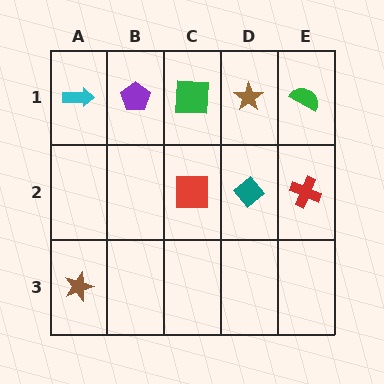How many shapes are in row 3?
1 shape.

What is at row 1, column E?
A green semicircle.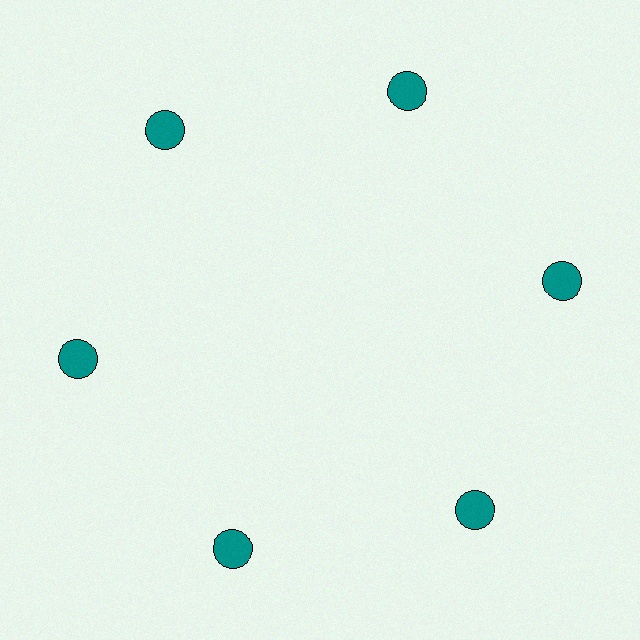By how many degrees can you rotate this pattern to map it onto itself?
The pattern maps onto itself every 60 degrees of rotation.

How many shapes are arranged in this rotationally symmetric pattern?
There are 6 shapes, arranged in 6 groups of 1.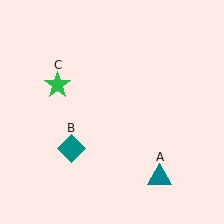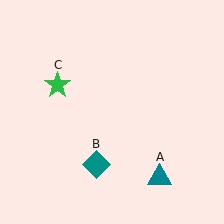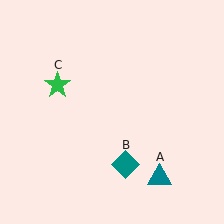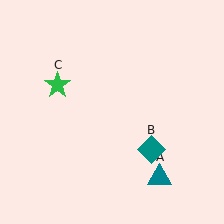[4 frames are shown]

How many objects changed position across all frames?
1 object changed position: teal diamond (object B).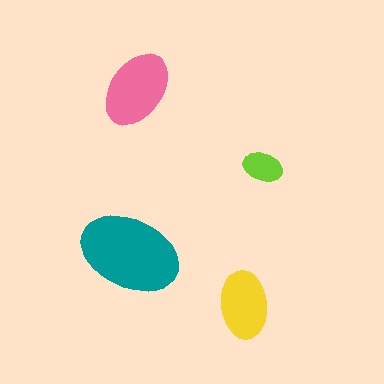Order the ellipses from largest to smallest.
the teal one, the pink one, the yellow one, the lime one.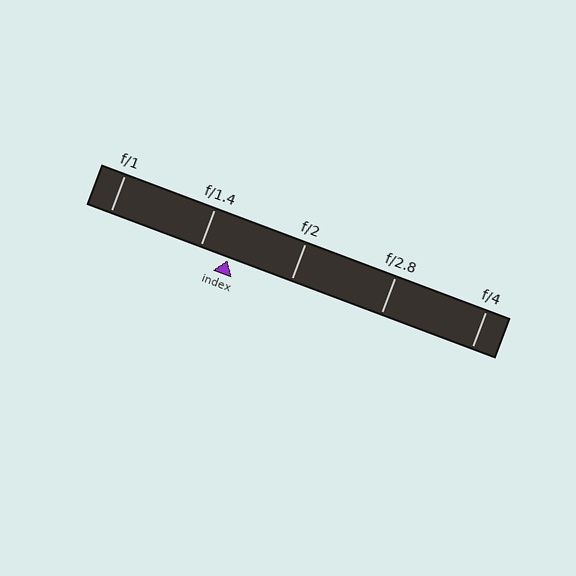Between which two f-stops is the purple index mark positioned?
The index mark is between f/1.4 and f/2.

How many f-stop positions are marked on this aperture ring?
There are 5 f-stop positions marked.